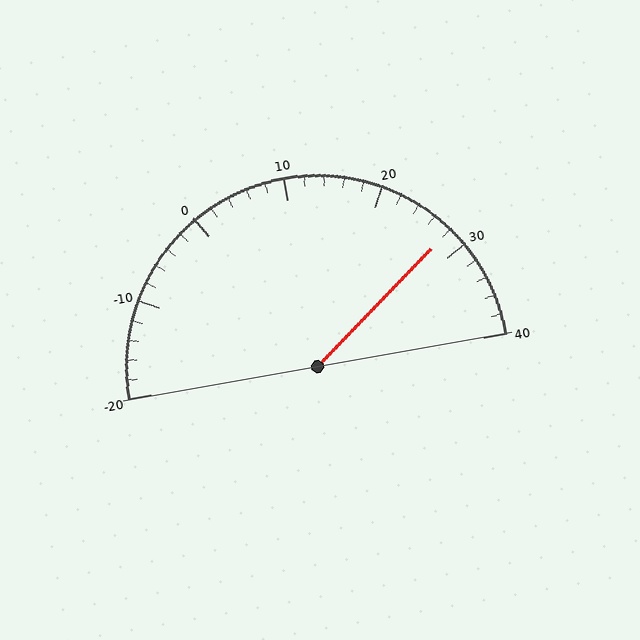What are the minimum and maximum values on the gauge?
The gauge ranges from -20 to 40.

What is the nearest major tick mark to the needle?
The nearest major tick mark is 30.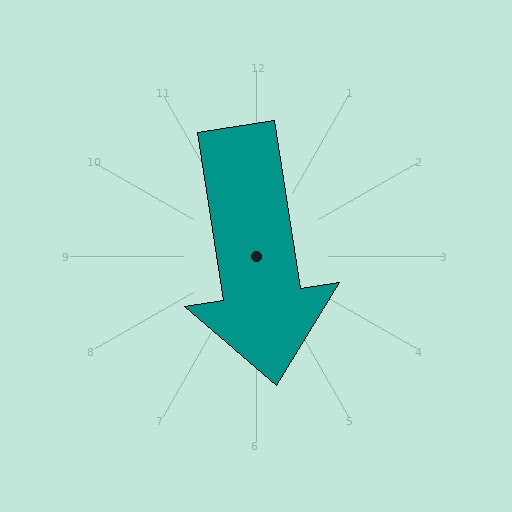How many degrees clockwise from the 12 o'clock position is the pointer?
Approximately 171 degrees.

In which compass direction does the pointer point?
South.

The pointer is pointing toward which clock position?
Roughly 6 o'clock.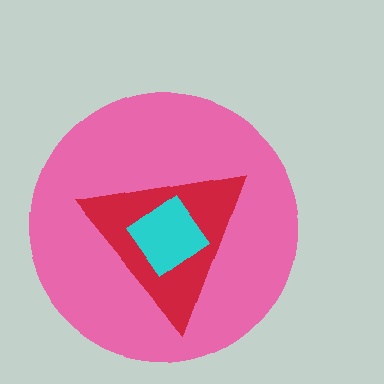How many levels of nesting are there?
3.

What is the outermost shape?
The pink circle.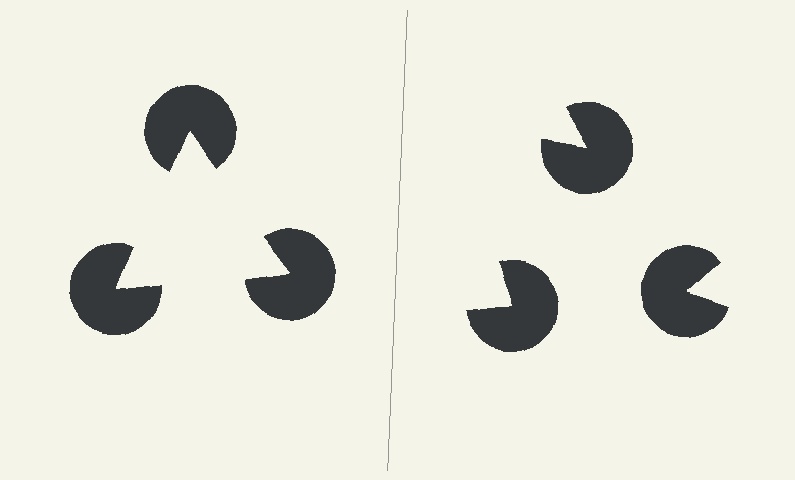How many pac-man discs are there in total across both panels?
6 — 3 on each side.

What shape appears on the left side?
An illusory triangle.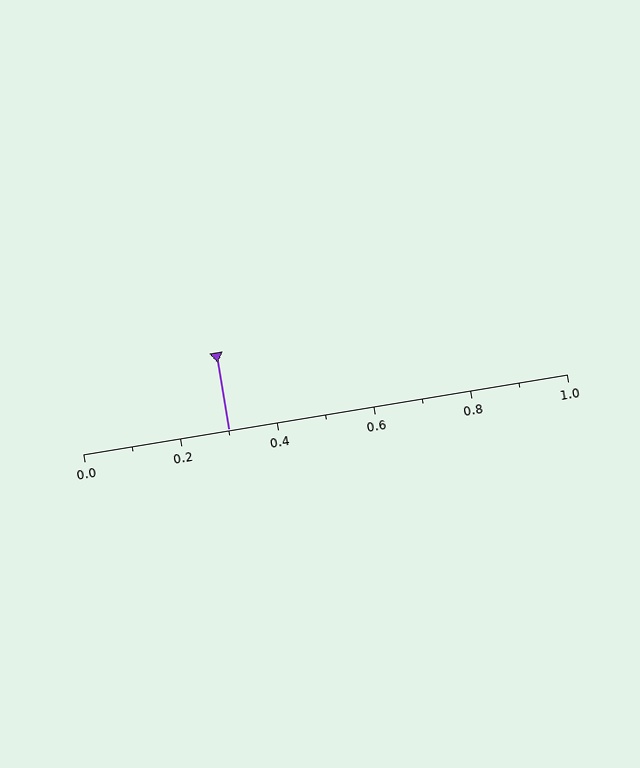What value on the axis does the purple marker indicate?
The marker indicates approximately 0.3.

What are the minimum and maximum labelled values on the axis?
The axis runs from 0.0 to 1.0.